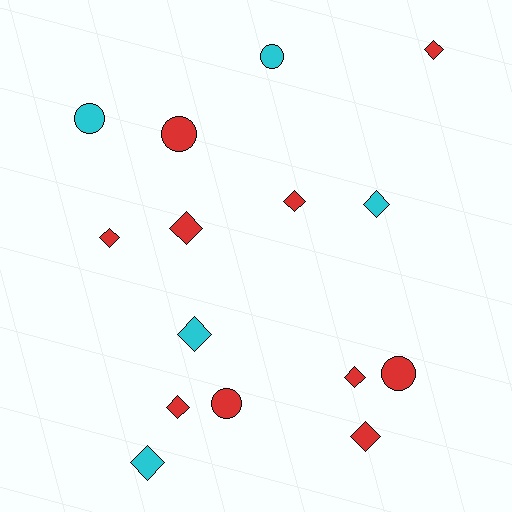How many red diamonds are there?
There are 7 red diamonds.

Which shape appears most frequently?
Diamond, with 10 objects.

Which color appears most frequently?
Red, with 10 objects.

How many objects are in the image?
There are 15 objects.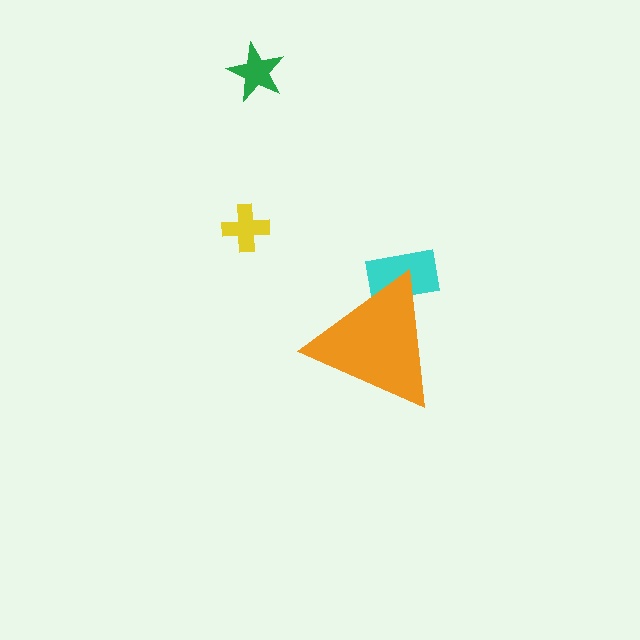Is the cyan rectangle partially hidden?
Yes, the cyan rectangle is partially hidden behind the orange triangle.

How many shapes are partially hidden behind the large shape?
1 shape is partially hidden.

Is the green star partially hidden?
No, the green star is fully visible.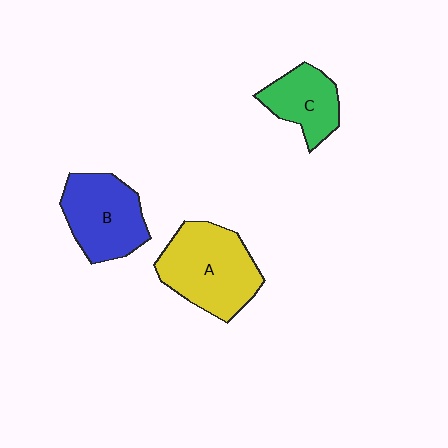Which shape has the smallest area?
Shape C (green).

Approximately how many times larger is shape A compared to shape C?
Approximately 1.7 times.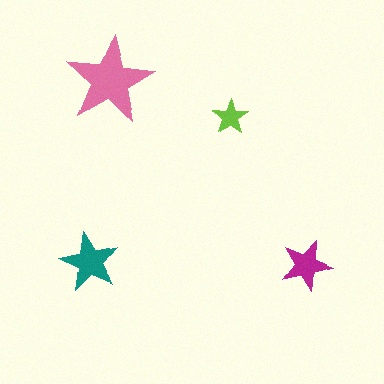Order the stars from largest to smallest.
the pink one, the teal one, the magenta one, the lime one.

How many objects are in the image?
There are 4 objects in the image.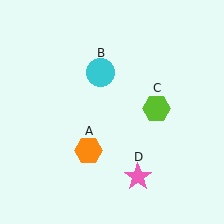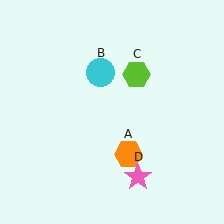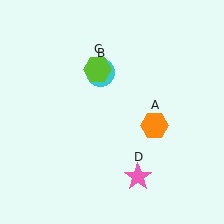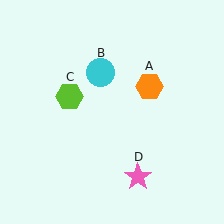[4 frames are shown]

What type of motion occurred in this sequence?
The orange hexagon (object A), lime hexagon (object C) rotated counterclockwise around the center of the scene.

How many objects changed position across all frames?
2 objects changed position: orange hexagon (object A), lime hexagon (object C).